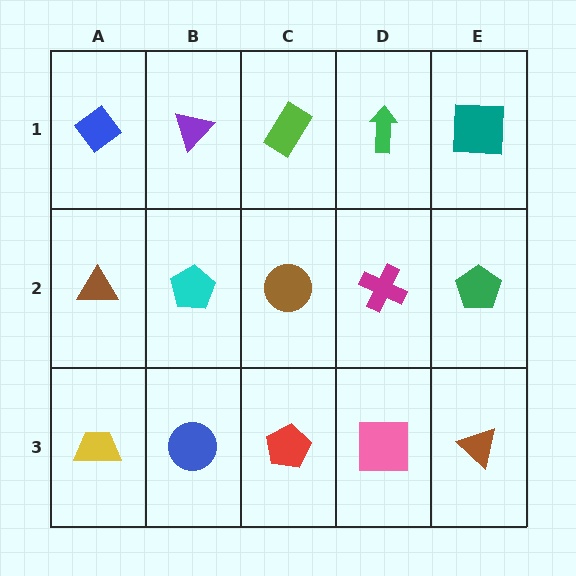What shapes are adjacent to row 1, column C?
A brown circle (row 2, column C), a purple triangle (row 1, column B), a green arrow (row 1, column D).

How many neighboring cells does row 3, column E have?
2.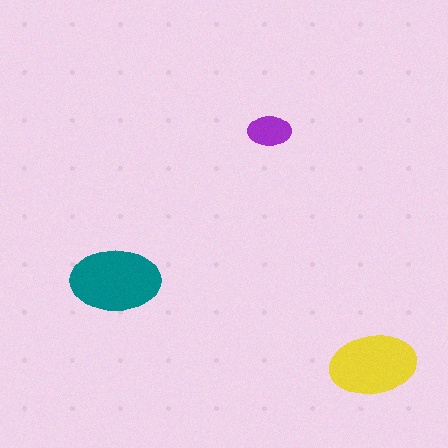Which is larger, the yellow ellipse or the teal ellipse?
The teal one.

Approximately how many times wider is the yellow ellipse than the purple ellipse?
About 2 times wider.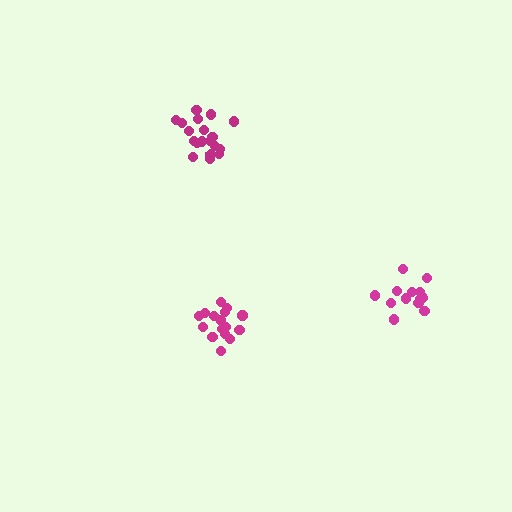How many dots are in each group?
Group 1: 16 dots, Group 2: 14 dots, Group 3: 19 dots (49 total).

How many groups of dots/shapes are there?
There are 3 groups.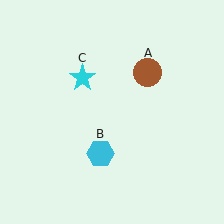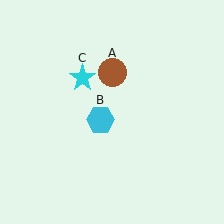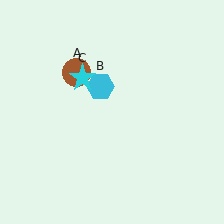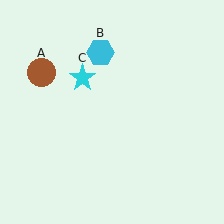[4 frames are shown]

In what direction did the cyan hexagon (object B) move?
The cyan hexagon (object B) moved up.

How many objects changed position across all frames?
2 objects changed position: brown circle (object A), cyan hexagon (object B).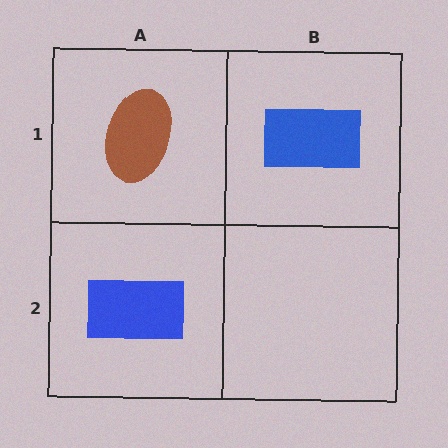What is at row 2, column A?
A blue rectangle.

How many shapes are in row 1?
2 shapes.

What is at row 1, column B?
A blue rectangle.